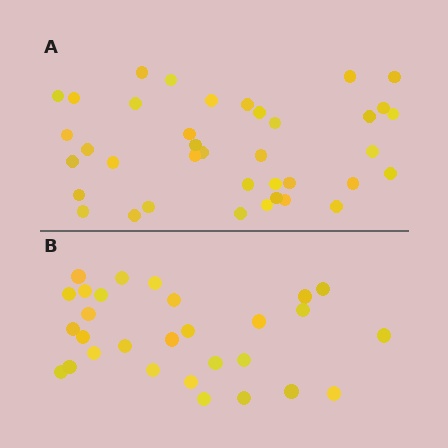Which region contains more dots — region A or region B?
Region A (the top region) has more dots.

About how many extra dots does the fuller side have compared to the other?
Region A has roughly 8 or so more dots than region B.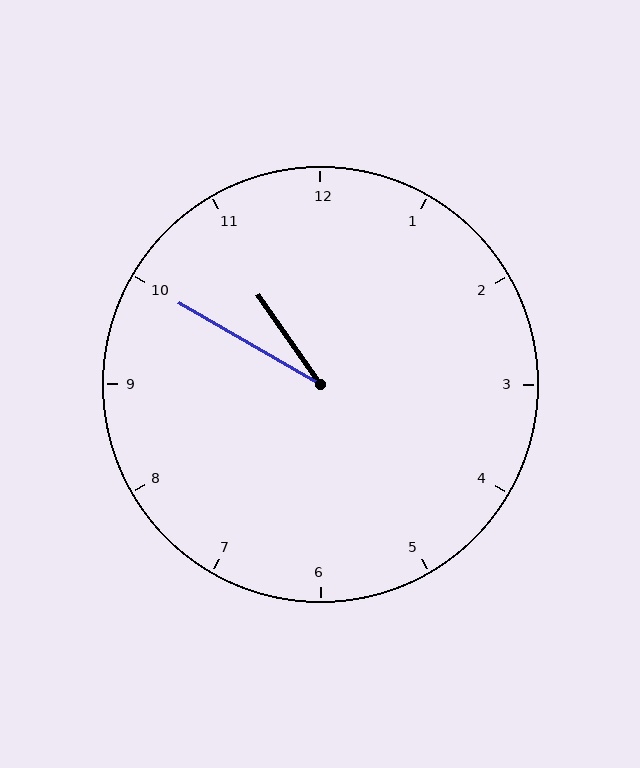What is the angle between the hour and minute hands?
Approximately 25 degrees.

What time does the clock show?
10:50.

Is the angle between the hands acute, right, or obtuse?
It is acute.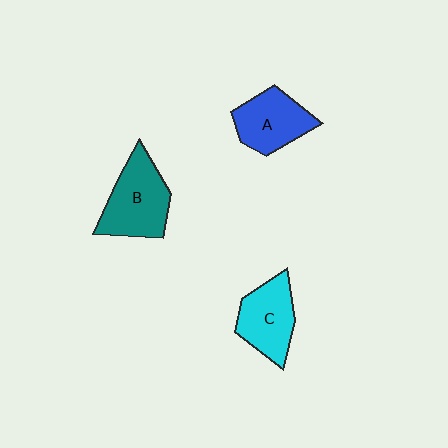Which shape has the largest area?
Shape B (teal).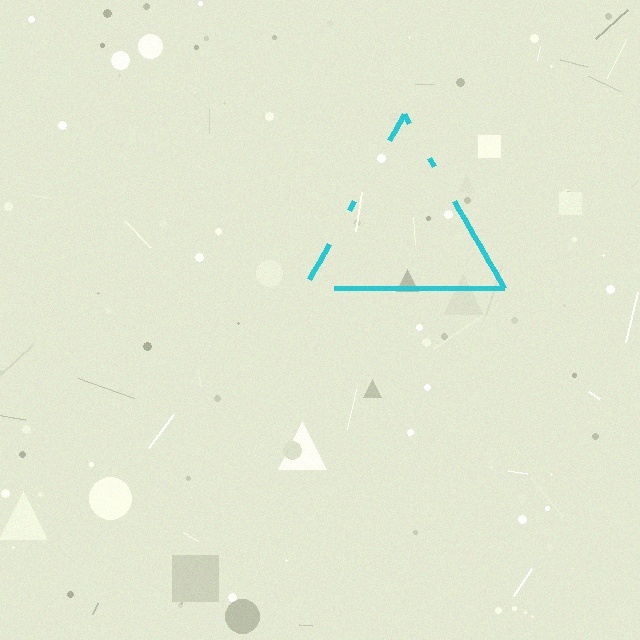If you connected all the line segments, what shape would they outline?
They would outline a triangle.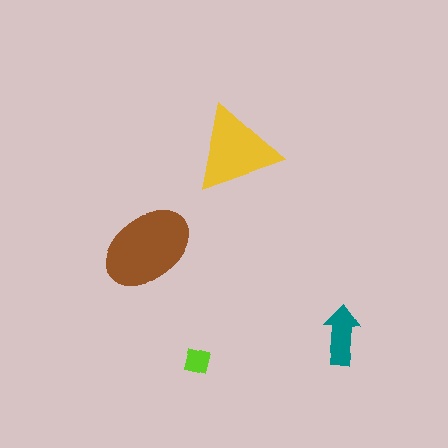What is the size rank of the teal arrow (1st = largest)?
3rd.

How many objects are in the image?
There are 4 objects in the image.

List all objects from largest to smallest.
The brown ellipse, the yellow triangle, the teal arrow, the lime square.